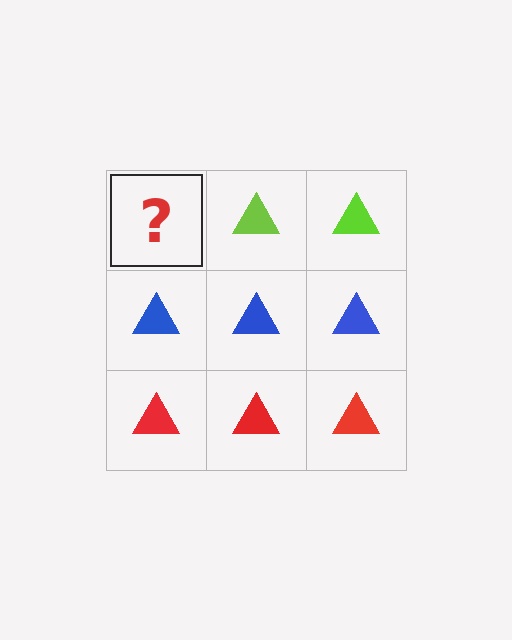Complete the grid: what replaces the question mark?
The question mark should be replaced with a lime triangle.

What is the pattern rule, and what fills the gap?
The rule is that each row has a consistent color. The gap should be filled with a lime triangle.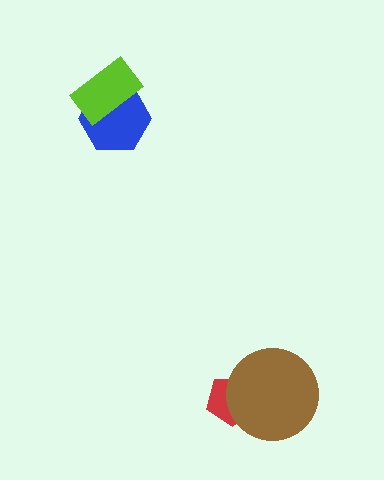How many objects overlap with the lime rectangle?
1 object overlaps with the lime rectangle.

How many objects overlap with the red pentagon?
1 object overlaps with the red pentagon.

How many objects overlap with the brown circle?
1 object overlaps with the brown circle.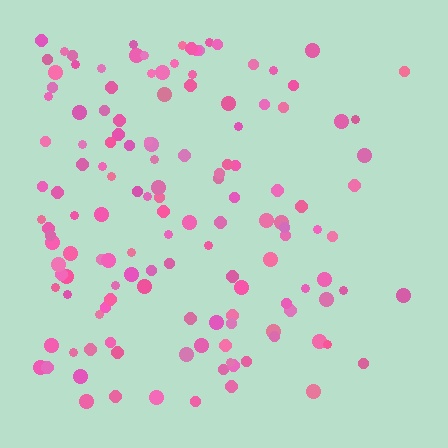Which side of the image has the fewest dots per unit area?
The right.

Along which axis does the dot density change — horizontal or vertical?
Horizontal.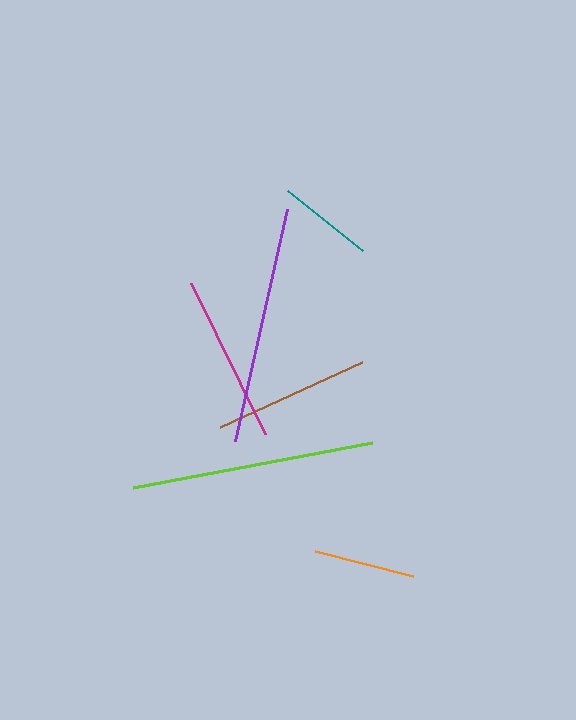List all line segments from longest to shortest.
From longest to shortest: lime, purple, magenta, brown, orange, teal.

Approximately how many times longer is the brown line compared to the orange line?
The brown line is approximately 1.5 times the length of the orange line.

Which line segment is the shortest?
The teal line is the shortest at approximately 96 pixels.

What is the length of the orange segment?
The orange segment is approximately 101 pixels long.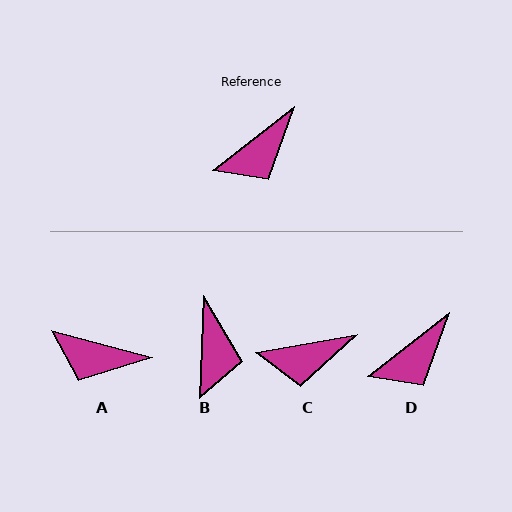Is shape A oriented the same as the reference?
No, it is off by about 53 degrees.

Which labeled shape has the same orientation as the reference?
D.